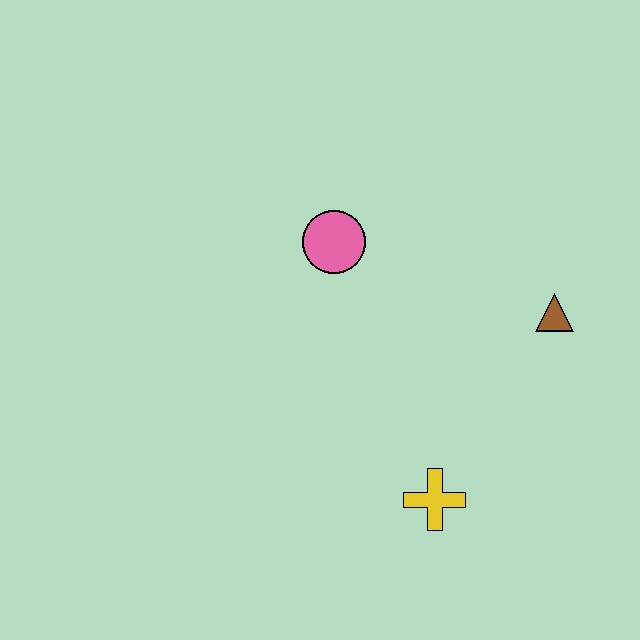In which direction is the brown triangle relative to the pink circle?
The brown triangle is to the right of the pink circle.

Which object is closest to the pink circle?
The brown triangle is closest to the pink circle.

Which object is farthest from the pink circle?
The yellow cross is farthest from the pink circle.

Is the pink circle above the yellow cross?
Yes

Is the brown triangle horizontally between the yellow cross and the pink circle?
No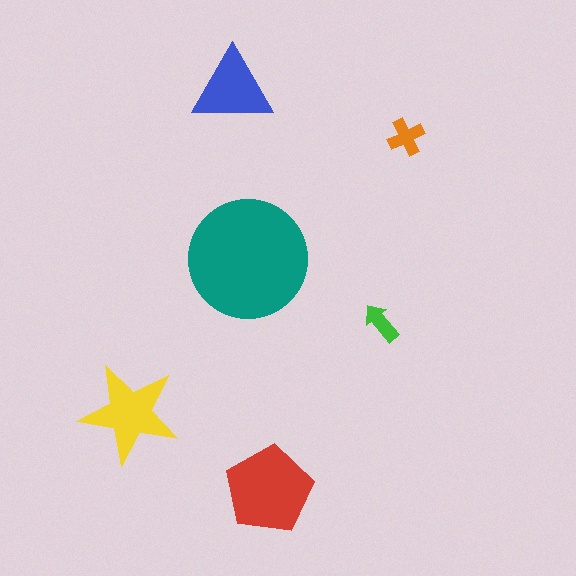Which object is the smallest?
The green arrow.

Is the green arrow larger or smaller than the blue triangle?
Smaller.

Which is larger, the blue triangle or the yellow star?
The yellow star.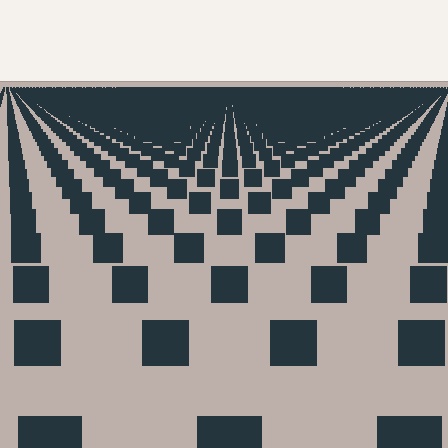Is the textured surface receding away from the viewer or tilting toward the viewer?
The surface is receding away from the viewer. Texture elements get smaller and denser toward the top.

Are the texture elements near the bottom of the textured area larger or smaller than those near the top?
Larger. Near the bottom, elements are closer to the viewer and appear at a bigger on-screen size.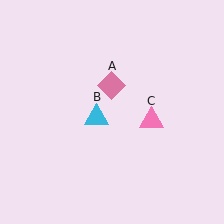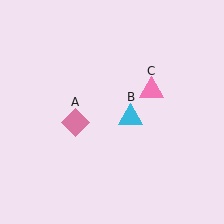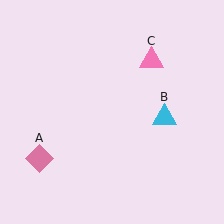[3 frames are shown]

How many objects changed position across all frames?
3 objects changed position: pink diamond (object A), cyan triangle (object B), pink triangle (object C).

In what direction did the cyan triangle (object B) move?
The cyan triangle (object B) moved right.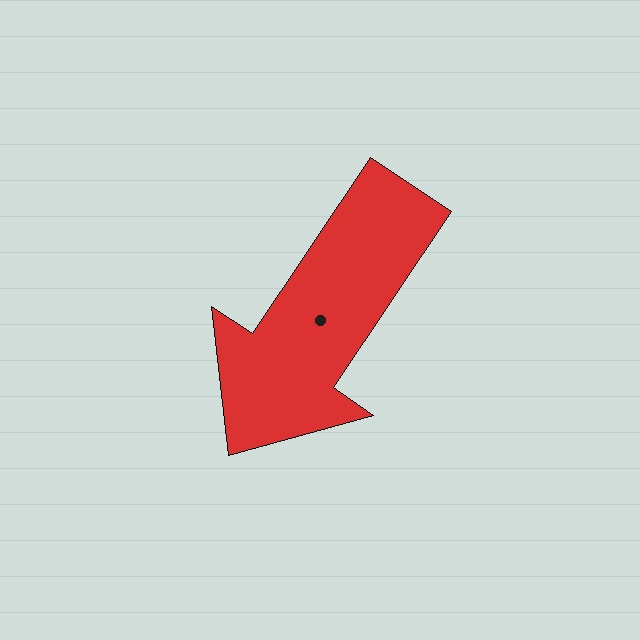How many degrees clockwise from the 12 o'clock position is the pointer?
Approximately 214 degrees.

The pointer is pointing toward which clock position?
Roughly 7 o'clock.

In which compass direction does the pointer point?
Southwest.